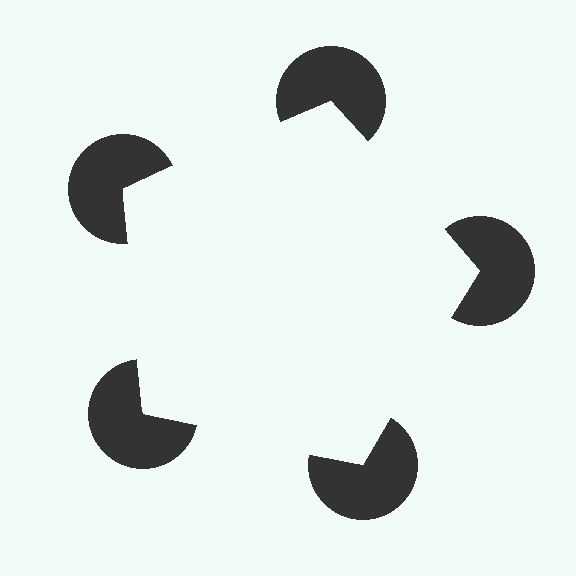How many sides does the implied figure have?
5 sides.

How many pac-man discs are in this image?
There are 5 — one at each vertex of the illusory pentagon.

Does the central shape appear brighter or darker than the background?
It typically appears slightly brighter than the background, even though no actual brightness change is drawn.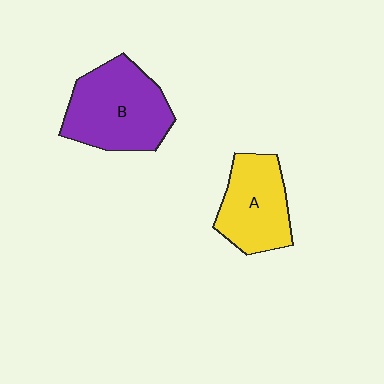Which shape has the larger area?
Shape B (purple).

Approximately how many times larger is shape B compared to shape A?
Approximately 1.3 times.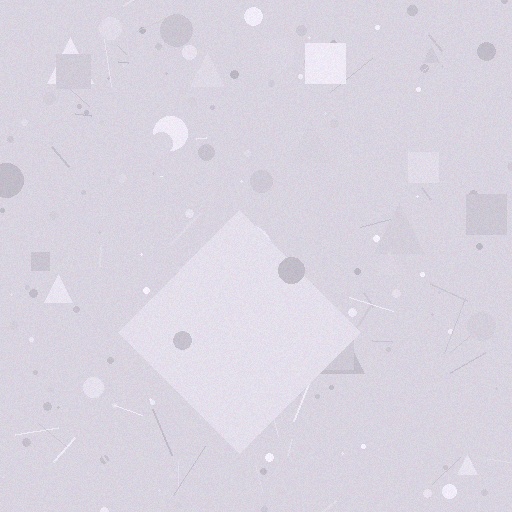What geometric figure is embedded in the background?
A diamond is embedded in the background.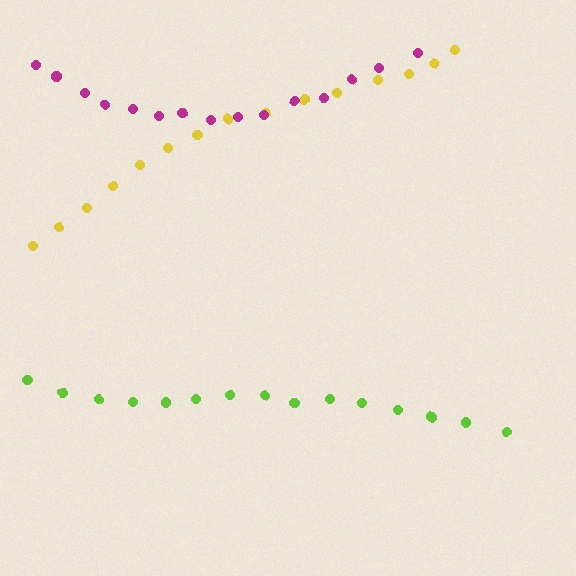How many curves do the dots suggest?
There are 3 distinct paths.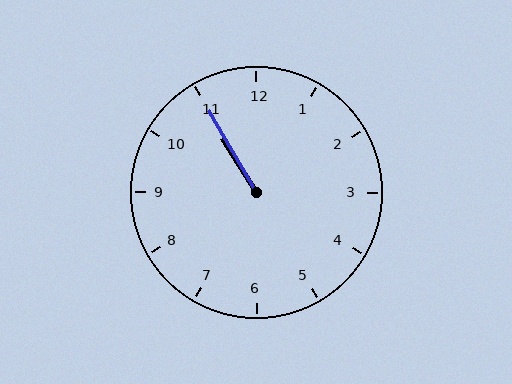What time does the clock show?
10:55.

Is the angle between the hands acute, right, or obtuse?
It is acute.